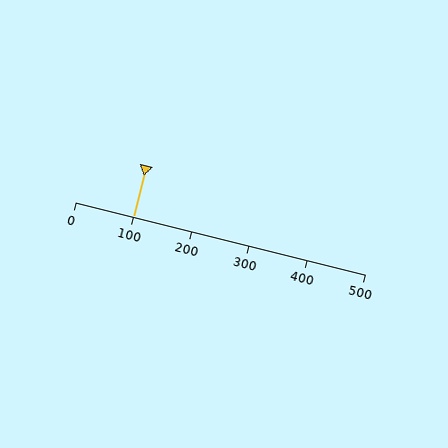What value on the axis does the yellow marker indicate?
The marker indicates approximately 100.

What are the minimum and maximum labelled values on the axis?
The axis runs from 0 to 500.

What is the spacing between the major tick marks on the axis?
The major ticks are spaced 100 apart.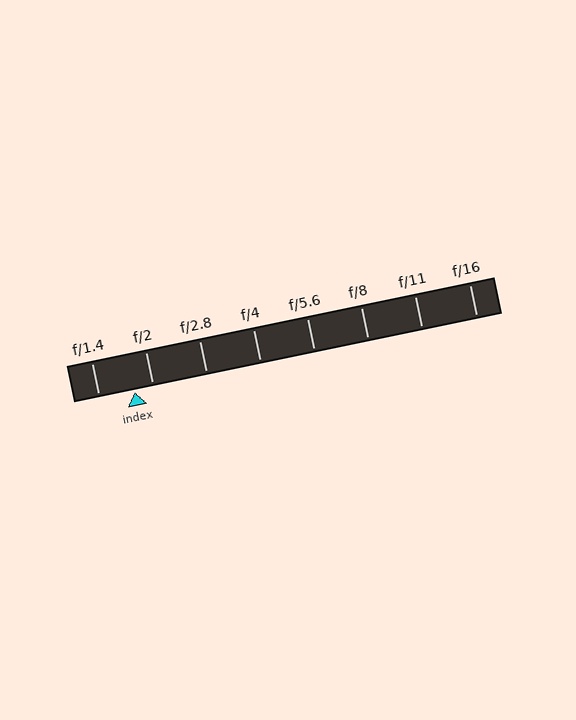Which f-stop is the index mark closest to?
The index mark is closest to f/2.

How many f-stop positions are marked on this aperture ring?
There are 8 f-stop positions marked.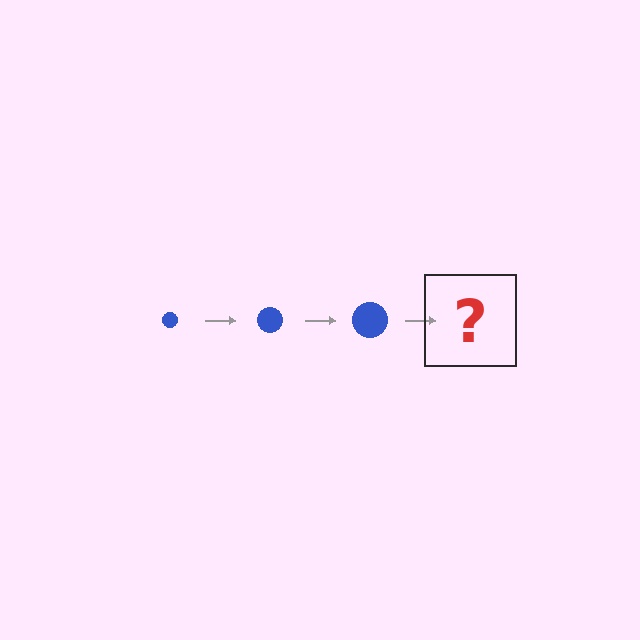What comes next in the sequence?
The next element should be a blue circle, larger than the previous one.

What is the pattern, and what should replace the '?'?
The pattern is that the circle gets progressively larger each step. The '?' should be a blue circle, larger than the previous one.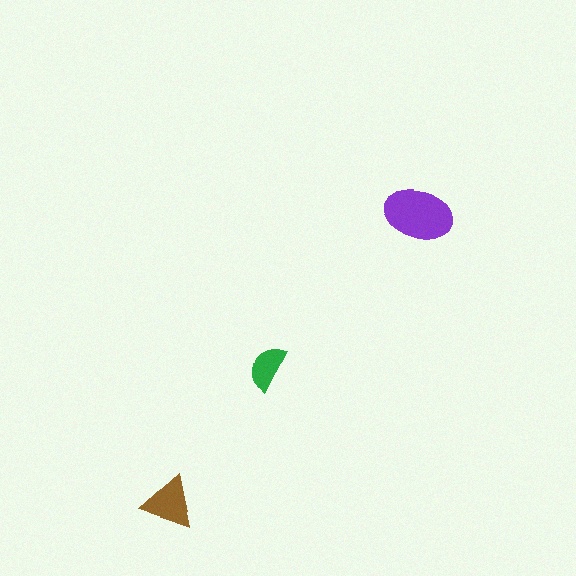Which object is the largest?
The purple ellipse.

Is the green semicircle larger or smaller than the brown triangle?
Smaller.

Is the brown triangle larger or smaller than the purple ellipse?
Smaller.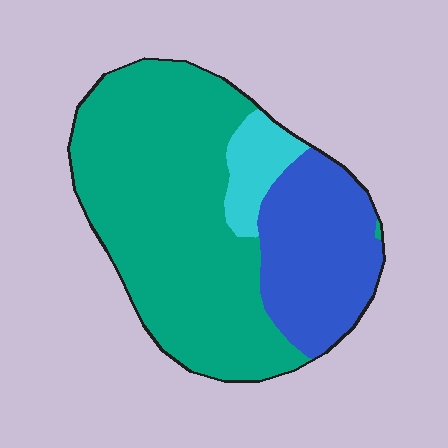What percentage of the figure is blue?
Blue covers about 25% of the figure.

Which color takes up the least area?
Cyan, at roughly 10%.